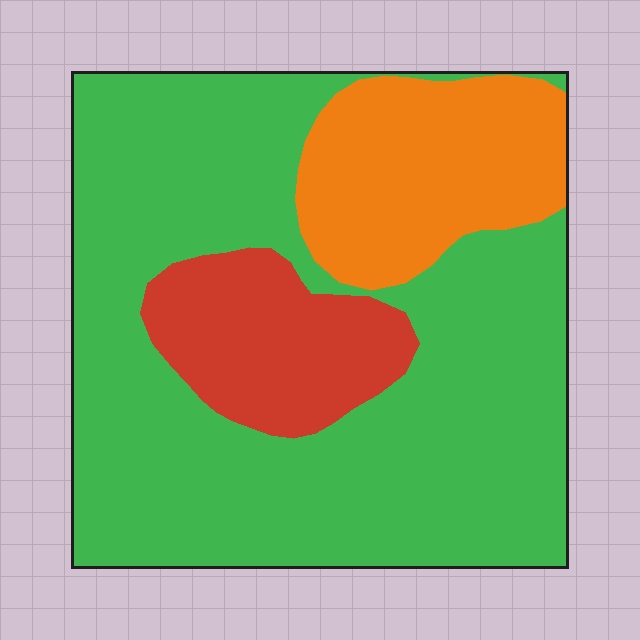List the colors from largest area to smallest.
From largest to smallest: green, orange, red.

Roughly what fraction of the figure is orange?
Orange covers roughly 20% of the figure.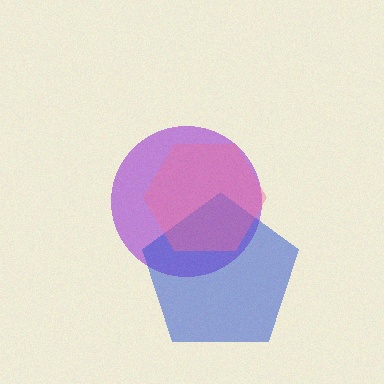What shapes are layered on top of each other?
The layered shapes are: a purple circle, a blue pentagon, a pink hexagon.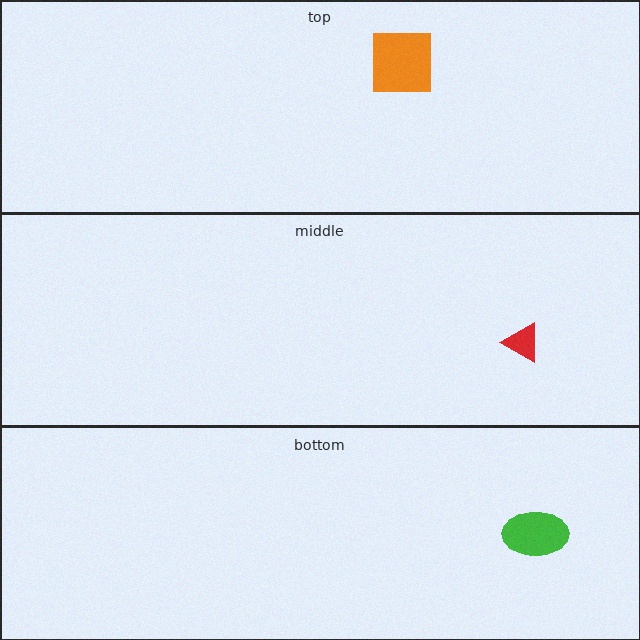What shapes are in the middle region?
The red triangle.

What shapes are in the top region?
The orange square.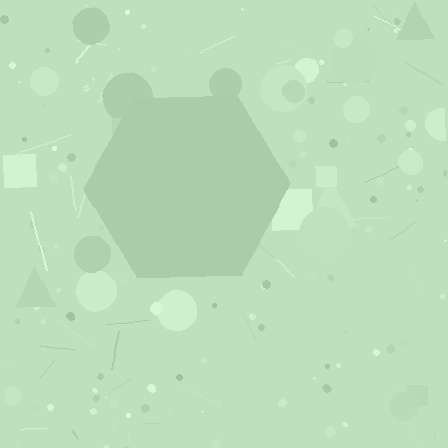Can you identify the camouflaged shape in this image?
The camouflaged shape is a hexagon.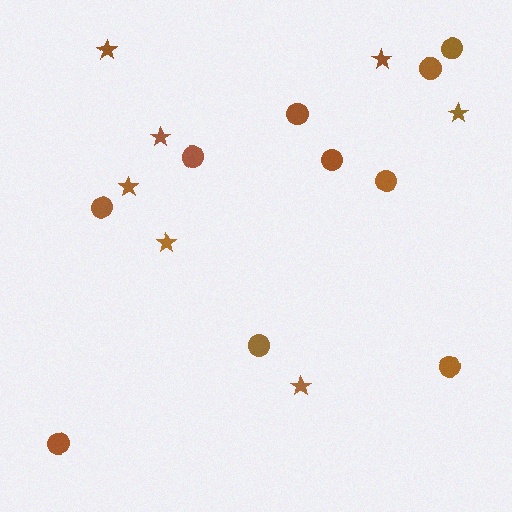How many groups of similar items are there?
There are 2 groups: one group of stars (7) and one group of circles (10).